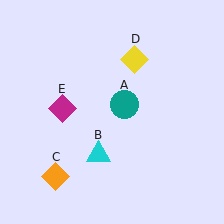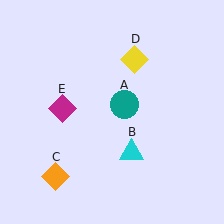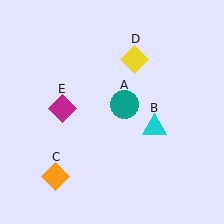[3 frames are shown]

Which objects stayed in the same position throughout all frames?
Teal circle (object A) and orange diamond (object C) and yellow diamond (object D) and magenta diamond (object E) remained stationary.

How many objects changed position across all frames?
1 object changed position: cyan triangle (object B).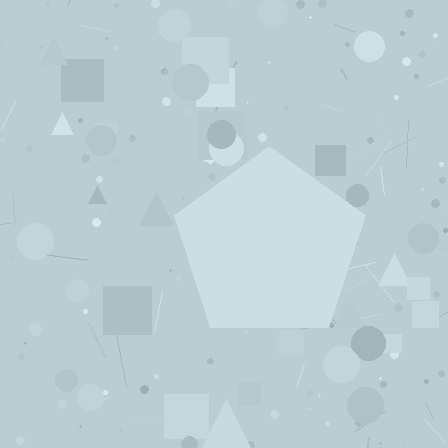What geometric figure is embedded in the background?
A pentagon is embedded in the background.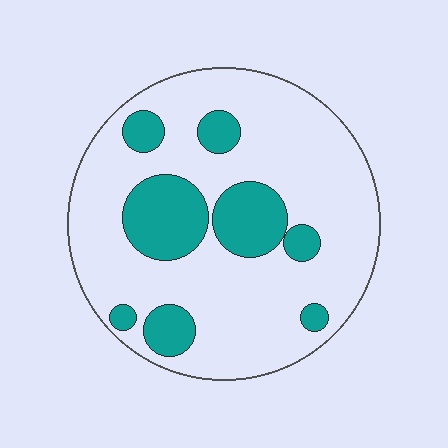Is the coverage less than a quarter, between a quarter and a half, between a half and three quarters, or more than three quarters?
Less than a quarter.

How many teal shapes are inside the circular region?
8.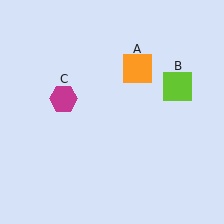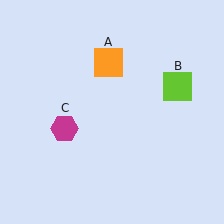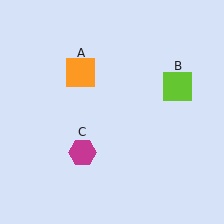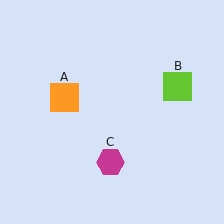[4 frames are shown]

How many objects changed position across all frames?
2 objects changed position: orange square (object A), magenta hexagon (object C).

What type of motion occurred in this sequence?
The orange square (object A), magenta hexagon (object C) rotated counterclockwise around the center of the scene.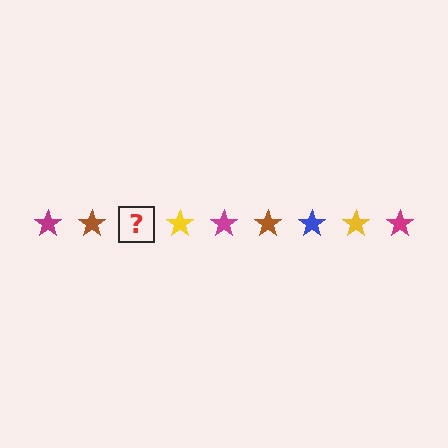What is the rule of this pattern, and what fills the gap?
The rule is that the pattern cycles through magenta, brown, blue, yellow stars. The gap should be filled with a blue star.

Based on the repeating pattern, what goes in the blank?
The blank should be a blue star.